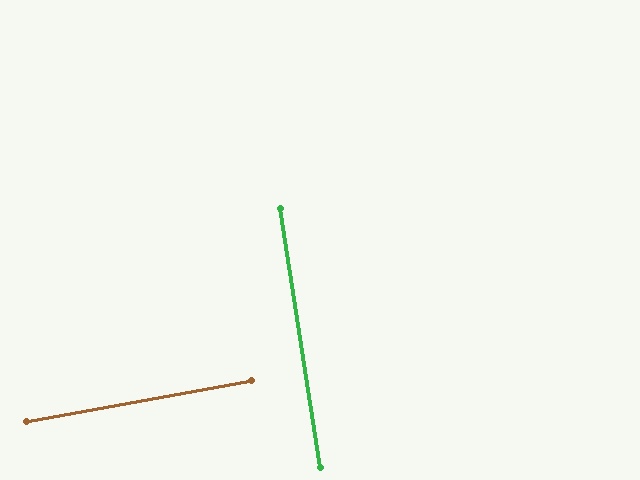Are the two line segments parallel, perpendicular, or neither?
Perpendicular — they meet at approximately 89°.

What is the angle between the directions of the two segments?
Approximately 89 degrees.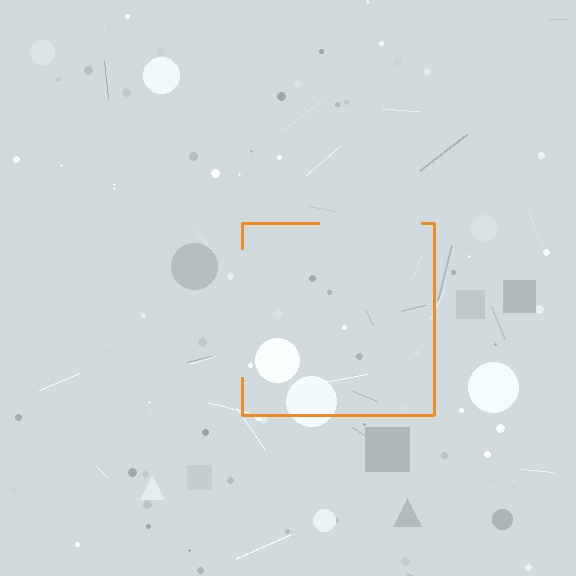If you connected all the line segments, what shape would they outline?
They would outline a square.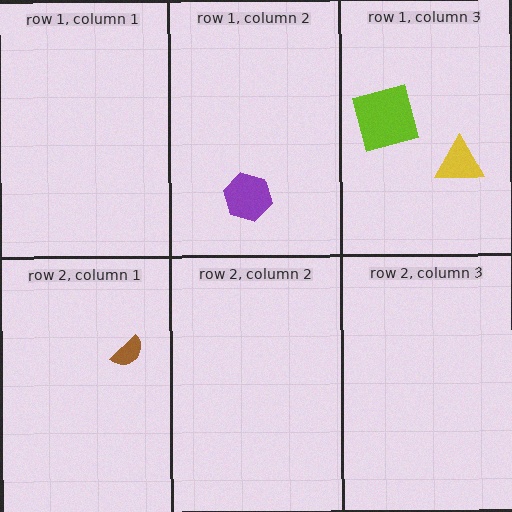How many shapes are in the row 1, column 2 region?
1.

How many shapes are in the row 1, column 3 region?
2.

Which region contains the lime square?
The row 1, column 3 region.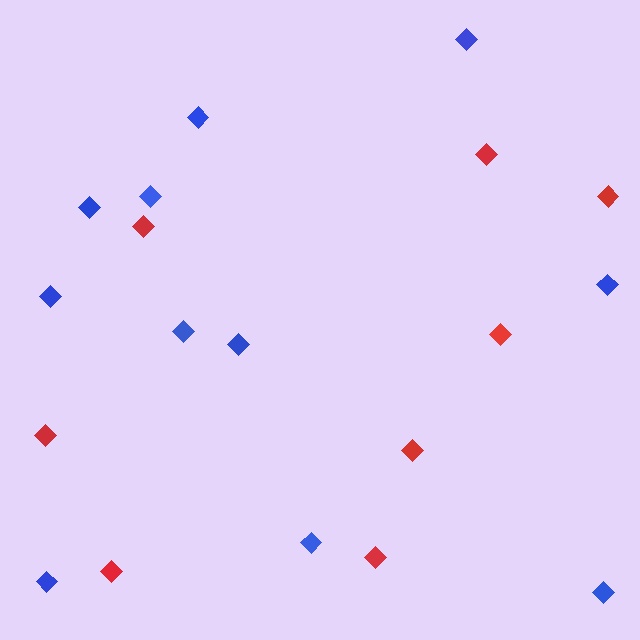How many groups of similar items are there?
There are 2 groups: one group of red diamonds (8) and one group of blue diamonds (11).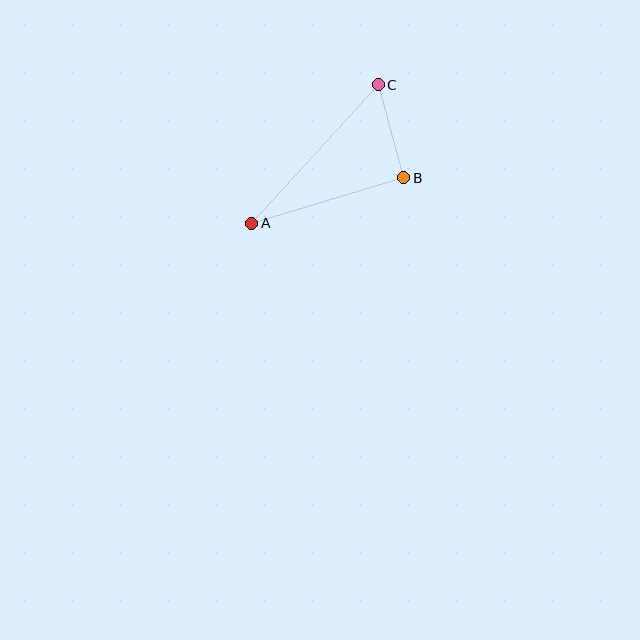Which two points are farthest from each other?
Points A and C are farthest from each other.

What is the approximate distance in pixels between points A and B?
The distance between A and B is approximately 159 pixels.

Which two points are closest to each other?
Points B and C are closest to each other.